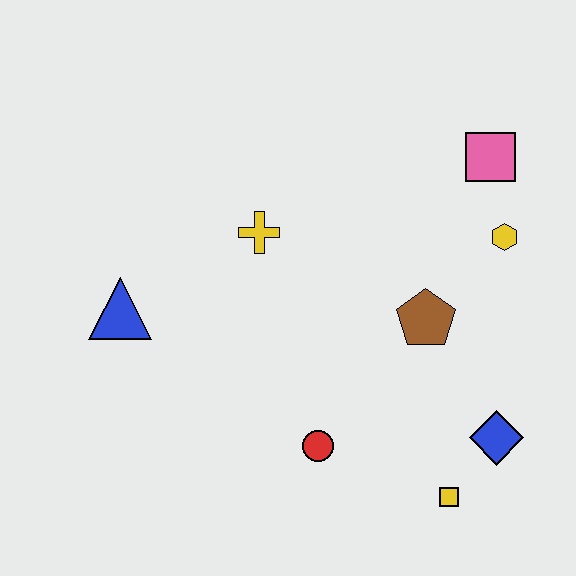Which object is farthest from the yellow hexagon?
The blue triangle is farthest from the yellow hexagon.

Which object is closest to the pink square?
The yellow hexagon is closest to the pink square.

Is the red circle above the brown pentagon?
No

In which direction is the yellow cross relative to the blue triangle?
The yellow cross is to the right of the blue triangle.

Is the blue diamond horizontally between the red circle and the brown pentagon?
No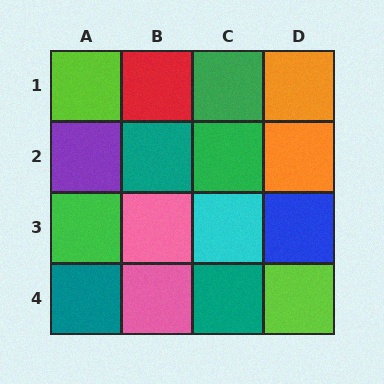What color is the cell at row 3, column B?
Pink.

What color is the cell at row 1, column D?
Orange.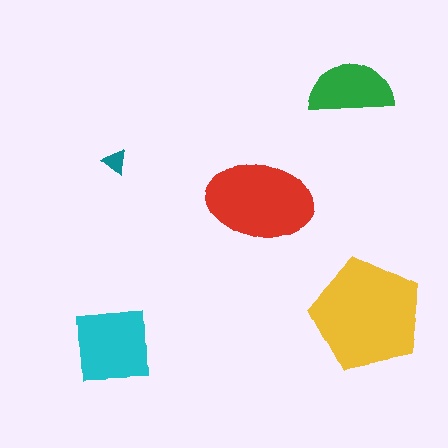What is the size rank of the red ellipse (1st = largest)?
2nd.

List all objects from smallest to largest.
The teal triangle, the green semicircle, the cyan square, the red ellipse, the yellow pentagon.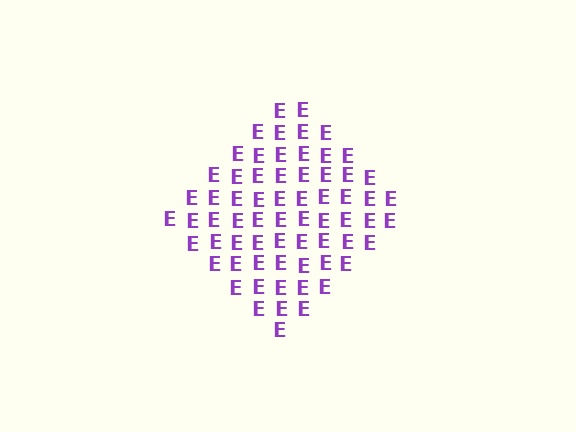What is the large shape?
The large shape is a diamond.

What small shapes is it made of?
It is made of small letter E's.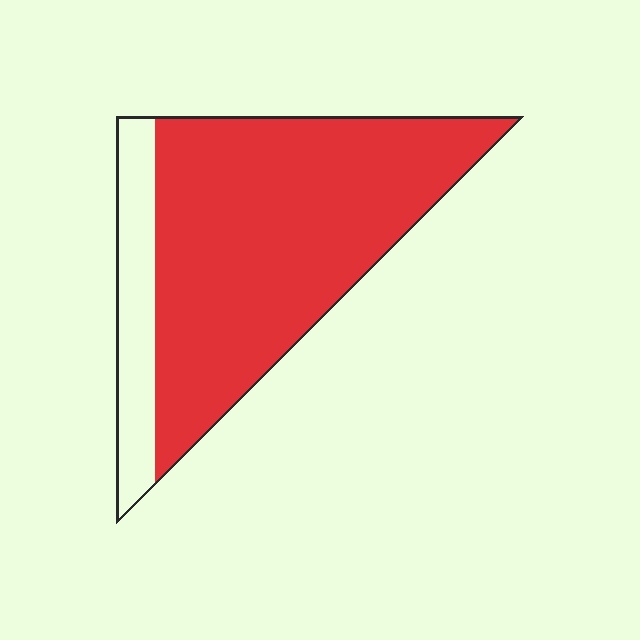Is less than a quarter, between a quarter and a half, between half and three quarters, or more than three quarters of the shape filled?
More than three quarters.